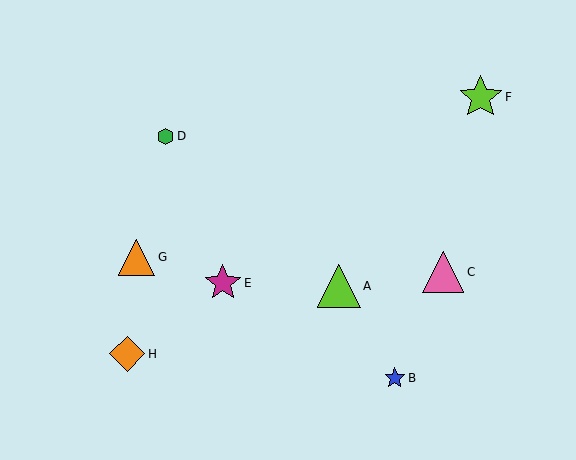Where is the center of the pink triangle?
The center of the pink triangle is at (443, 272).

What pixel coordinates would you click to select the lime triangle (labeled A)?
Click at (339, 286) to select the lime triangle A.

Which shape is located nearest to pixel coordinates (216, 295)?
The magenta star (labeled E) at (223, 283) is nearest to that location.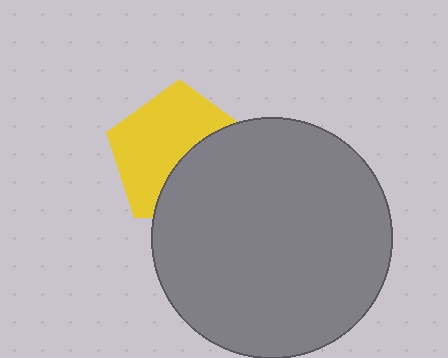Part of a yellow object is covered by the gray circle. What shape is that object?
It is a pentagon.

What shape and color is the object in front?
The object in front is a gray circle.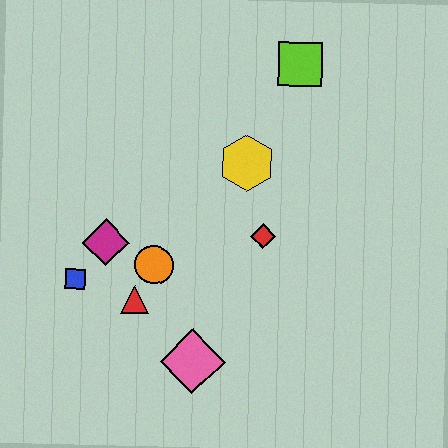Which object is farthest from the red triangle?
The lime square is farthest from the red triangle.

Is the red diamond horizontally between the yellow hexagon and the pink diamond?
No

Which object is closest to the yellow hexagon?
The red diamond is closest to the yellow hexagon.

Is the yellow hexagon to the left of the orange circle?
No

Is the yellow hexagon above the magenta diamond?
Yes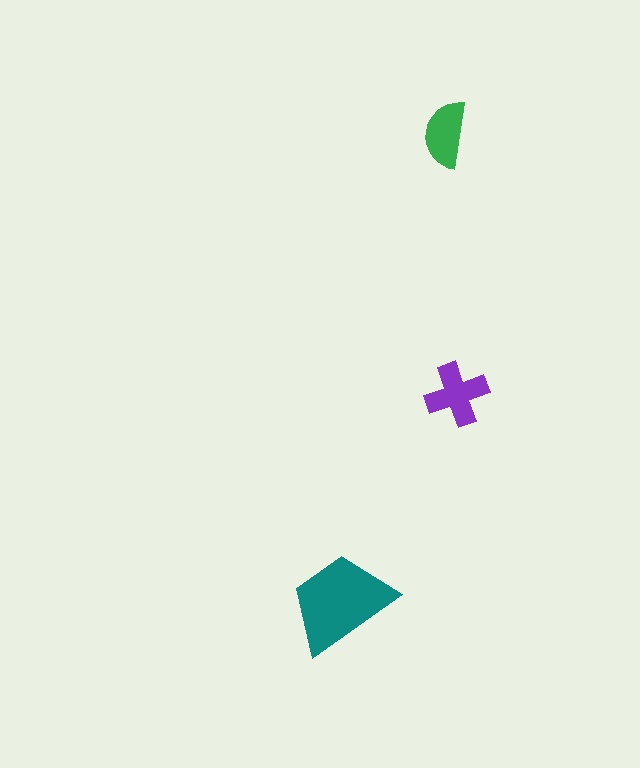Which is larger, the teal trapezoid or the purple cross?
The teal trapezoid.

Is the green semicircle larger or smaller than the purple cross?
Smaller.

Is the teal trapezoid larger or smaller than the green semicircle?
Larger.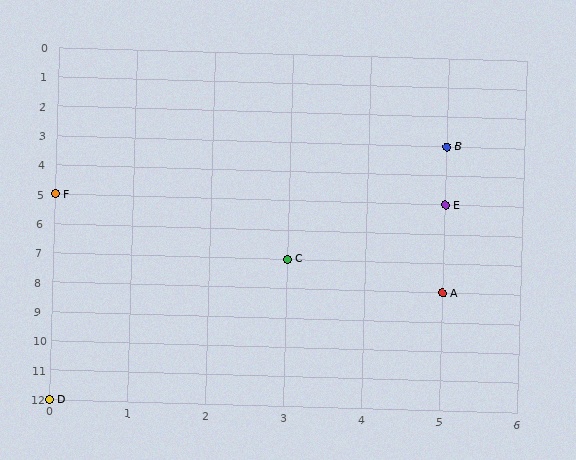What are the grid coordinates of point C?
Point C is at grid coordinates (3, 7).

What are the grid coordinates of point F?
Point F is at grid coordinates (0, 5).